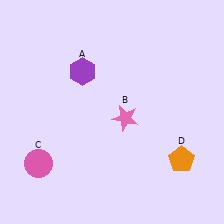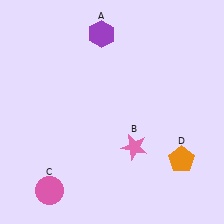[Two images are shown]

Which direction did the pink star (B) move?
The pink star (B) moved down.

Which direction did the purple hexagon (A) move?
The purple hexagon (A) moved up.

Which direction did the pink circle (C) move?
The pink circle (C) moved down.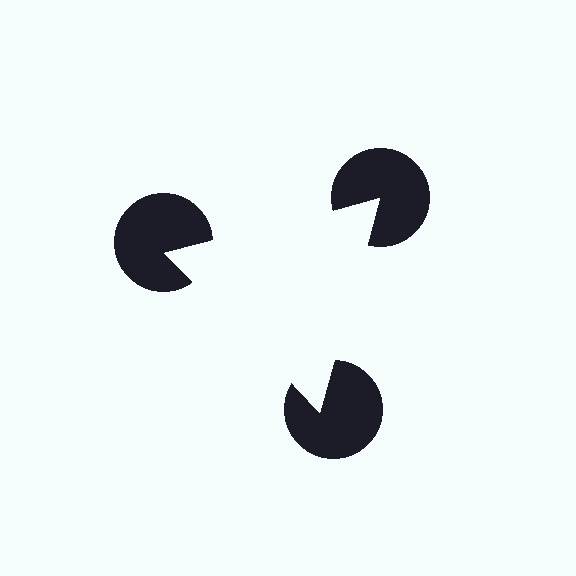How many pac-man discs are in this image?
There are 3 — one at each vertex of the illusory triangle.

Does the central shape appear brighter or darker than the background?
It typically appears slightly brighter than the background, even though no actual brightness change is drawn.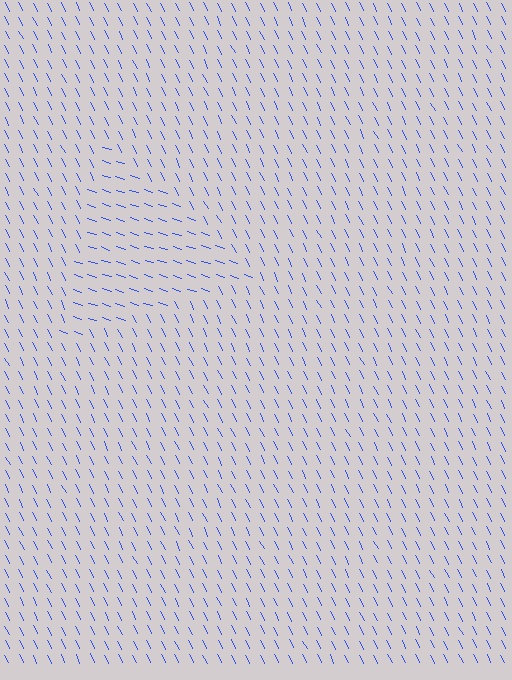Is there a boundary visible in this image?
Yes, there is a texture boundary formed by a change in line orientation.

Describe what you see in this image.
The image is filled with small blue line segments. A triangle region in the image has lines oriented differently from the surrounding lines, creating a visible texture boundary.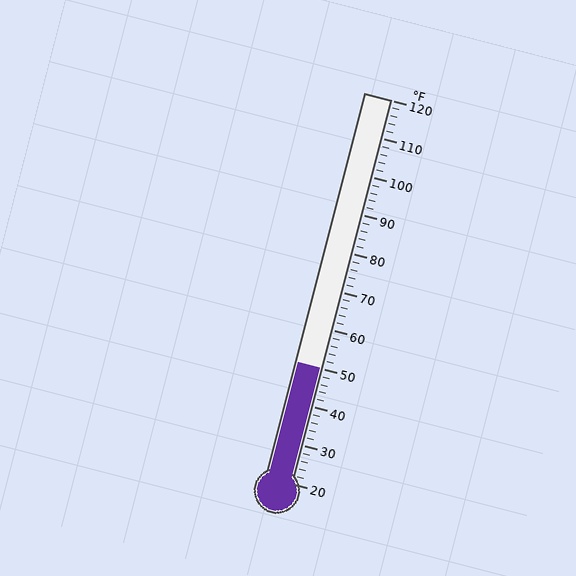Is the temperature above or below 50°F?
The temperature is at 50°F.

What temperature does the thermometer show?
The thermometer shows approximately 50°F.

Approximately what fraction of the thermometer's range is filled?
The thermometer is filled to approximately 30% of its range.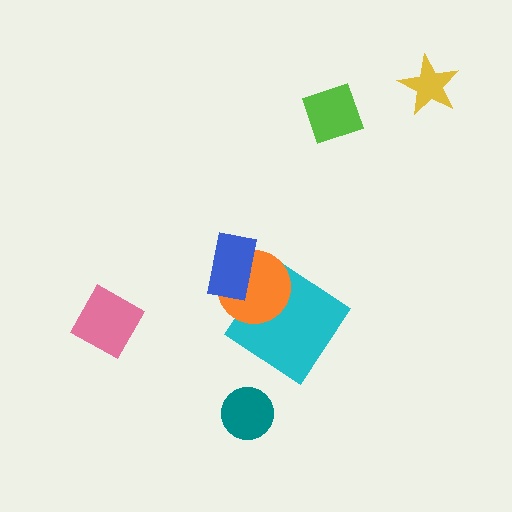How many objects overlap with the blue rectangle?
1 object overlaps with the blue rectangle.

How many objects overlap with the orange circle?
2 objects overlap with the orange circle.